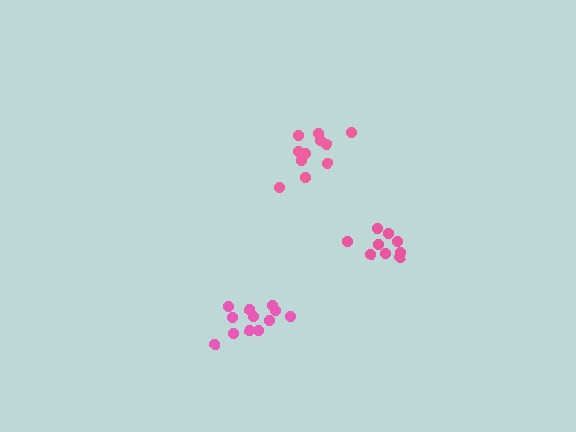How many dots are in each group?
Group 1: 11 dots, Group 2: 12 dots, Group 3: 9 dots (32 total).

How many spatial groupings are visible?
There are 3 spatial groupings.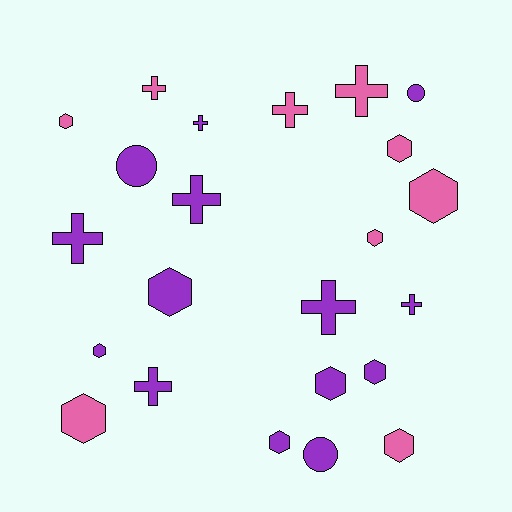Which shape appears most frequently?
Hexagon, with 11 objects.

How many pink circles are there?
There are no pink circles.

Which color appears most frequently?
Purple, with 14 objects.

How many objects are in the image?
There are 23 objects.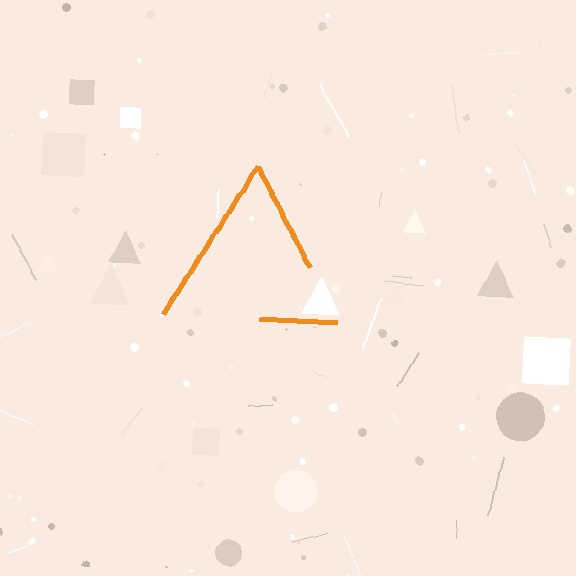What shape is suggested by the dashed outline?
The dashed outline suggests a triangle.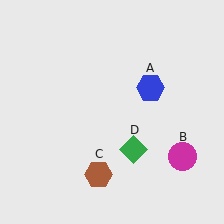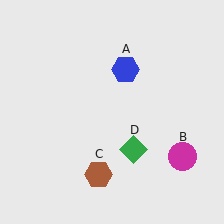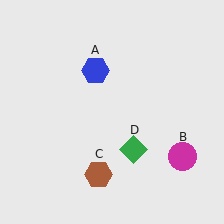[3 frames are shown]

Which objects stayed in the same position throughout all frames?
Magenta circle (object B) and brown hexagon (object C) and green diamond (object D) remained stationary.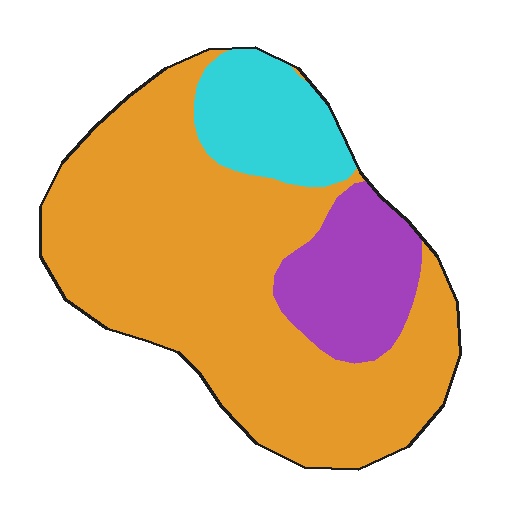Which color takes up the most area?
Orange, at roughly 70%.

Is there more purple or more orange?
Orange.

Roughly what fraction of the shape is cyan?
Cyan covers about 15% of the shape.